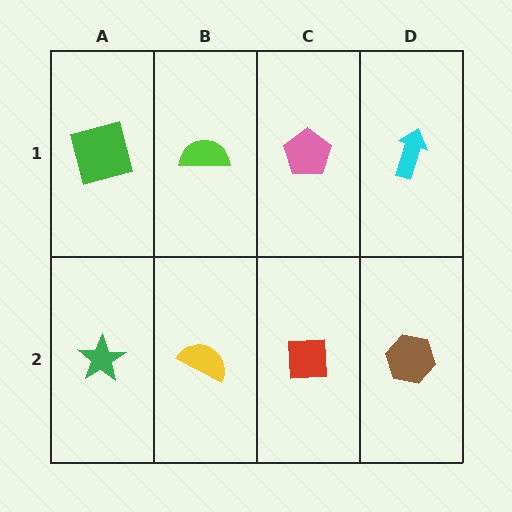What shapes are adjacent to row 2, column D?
A cyan arrow (row 1, column D), a red square (row 2, column C).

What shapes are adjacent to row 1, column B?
A yellow semicircle (row 2, column B), a green square (row 1, column A), a pink pentagon (row 1, column C).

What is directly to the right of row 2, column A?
A yellow semicircle.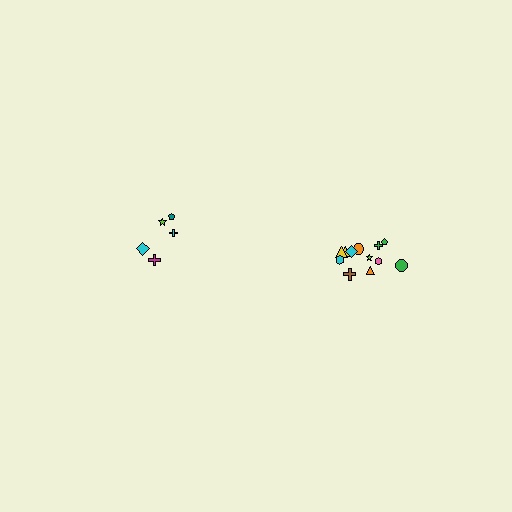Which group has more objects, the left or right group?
The right group.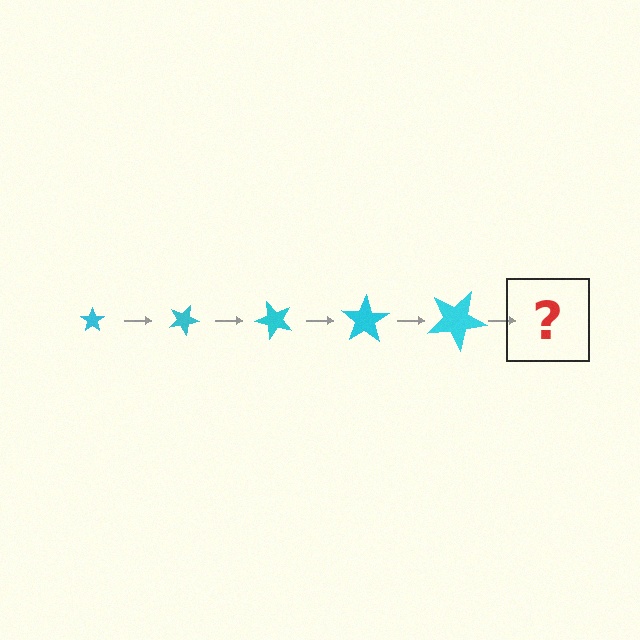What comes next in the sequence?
The next element should be a star, larger than the previous one and rotated 125 degrees from the start.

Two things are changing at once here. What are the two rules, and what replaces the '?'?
The two rules are that the star grows larger each step and it rotates 25 degrees each step. The '?' should be a star, larger than the previous one and rotated 125 degrees from the start.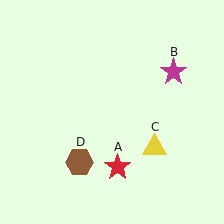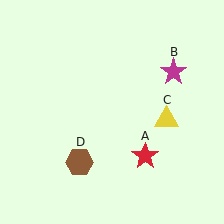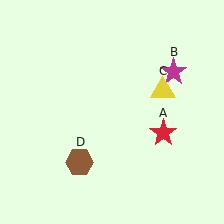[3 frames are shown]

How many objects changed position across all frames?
2 objects changed position: red star (object A), yellow triangle (object C).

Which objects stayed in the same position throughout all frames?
Magenta star (object B) and brown hexagon (object D) remained stationary.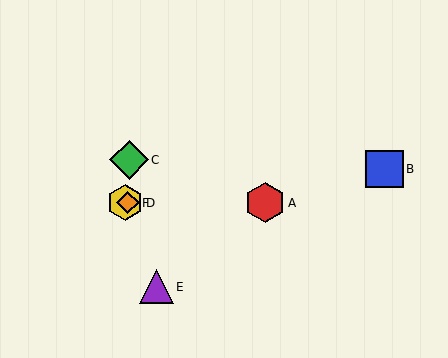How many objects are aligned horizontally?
3 objects (A, D, F) are aligned horizontally.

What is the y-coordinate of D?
Object D is at y≈203.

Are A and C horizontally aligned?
No, A is at y≈203 and C is at y≈160.